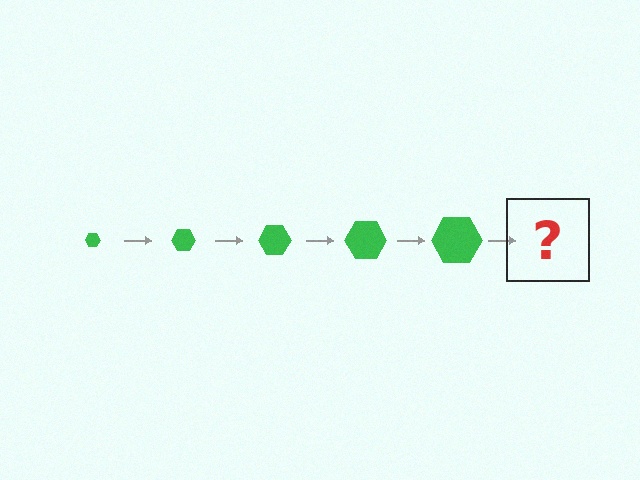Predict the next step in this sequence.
The next step is a green hexagon, larger than the previous one.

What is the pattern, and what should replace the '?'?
The pattern is that the hexagon gets progressively larger each step. The '?' should be a green hexagon, larger than the previous one.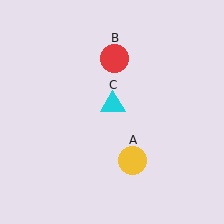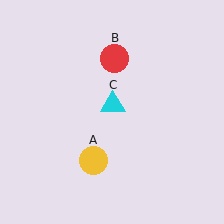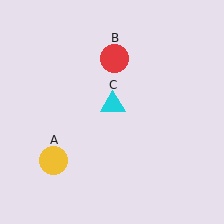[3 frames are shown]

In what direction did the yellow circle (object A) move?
The yellow circle (object A) moved left.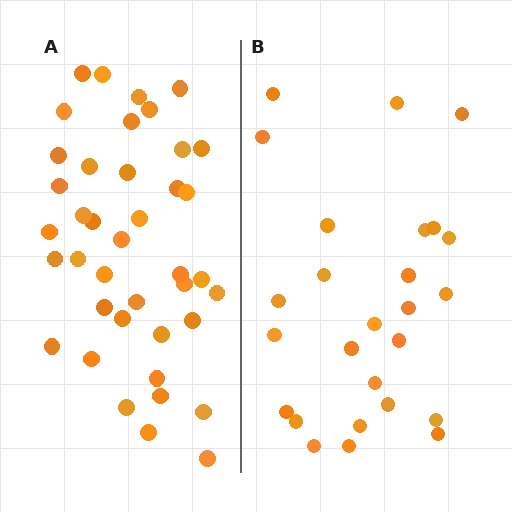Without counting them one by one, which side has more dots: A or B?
Region A (the left region) has more dots.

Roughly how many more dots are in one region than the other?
Region A has approximately 15 more dots than region B.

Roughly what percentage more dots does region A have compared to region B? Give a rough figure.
About 55% more.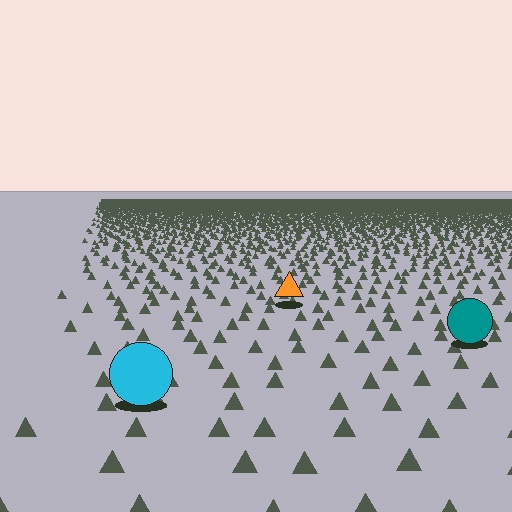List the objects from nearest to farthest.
From nearest to farthest: the cyan circle, the teal circle, the orange triangle.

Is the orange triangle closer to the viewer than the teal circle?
No. The teal circle is closer — you can tell from the texture gradient: the ground texture is coarser near it.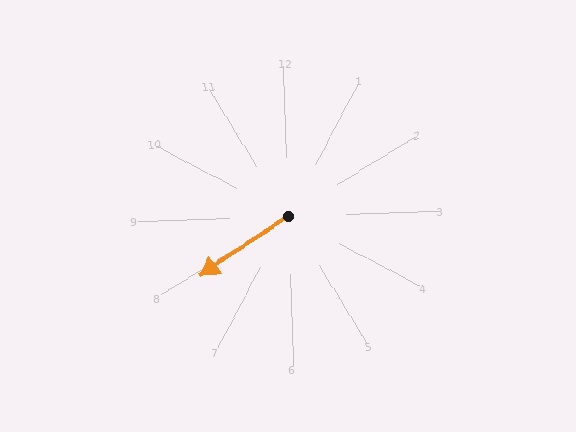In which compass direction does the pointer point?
Southwest.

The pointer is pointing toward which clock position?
Roughly 8 o'clock.